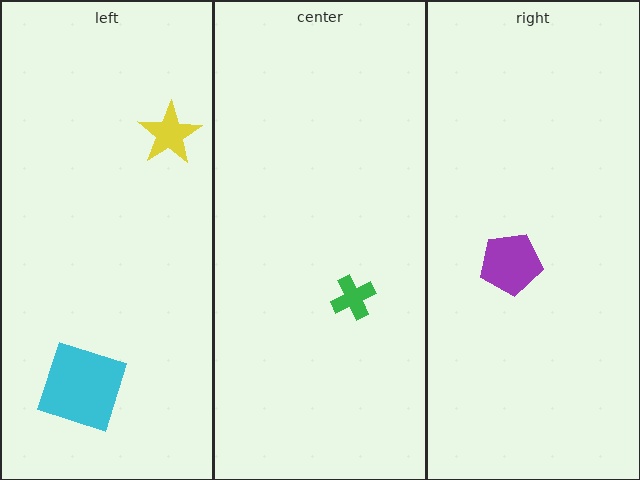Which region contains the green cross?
The center region.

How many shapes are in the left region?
2.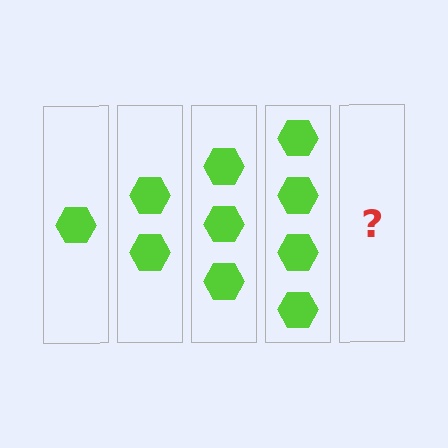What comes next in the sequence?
The next element should be 5 hexagons.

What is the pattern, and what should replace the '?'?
The pattern is that each step adds one more hexagon. The '?' should be 5 hexagons.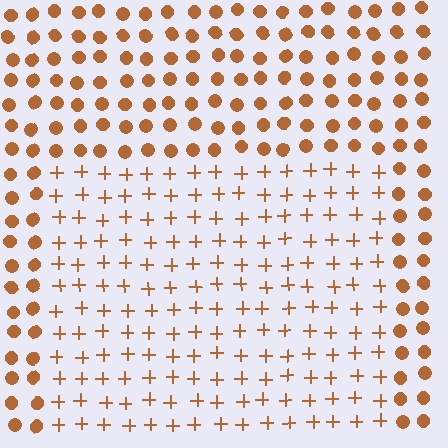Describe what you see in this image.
The image is filled with small brown elements arranged in a uniform grid. A rectangle-shaped region contains plus signs, while the surrounding area contains circles. The boundary is defined purely by the change in element shape.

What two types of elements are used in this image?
The image uses plus signs inside the rectangle region and circles outside it.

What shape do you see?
I see a rectangle.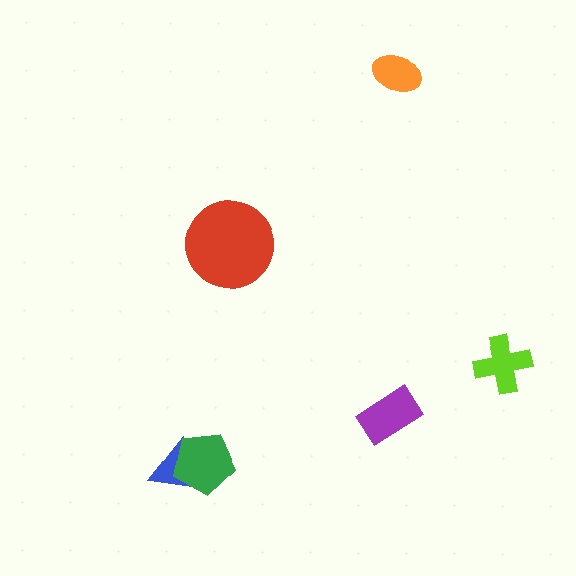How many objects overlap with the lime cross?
0 objects overlap with the lime cross.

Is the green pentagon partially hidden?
No, no other shape covers it.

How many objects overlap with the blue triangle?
1 object overlaps with the blue triangle.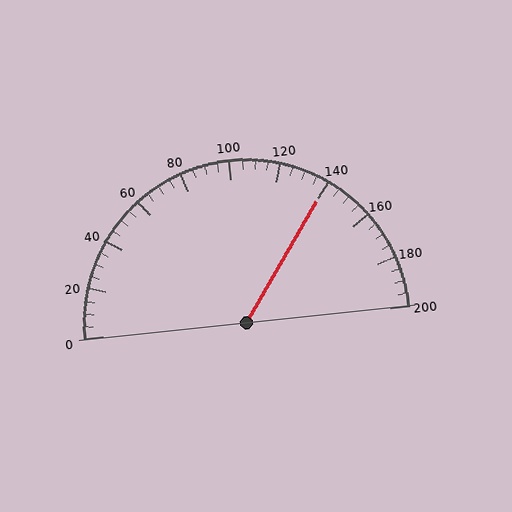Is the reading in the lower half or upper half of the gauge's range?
The reading is in the upper half of the range (0 to 200).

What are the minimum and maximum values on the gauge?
The gauge ranges from 0 to 200.